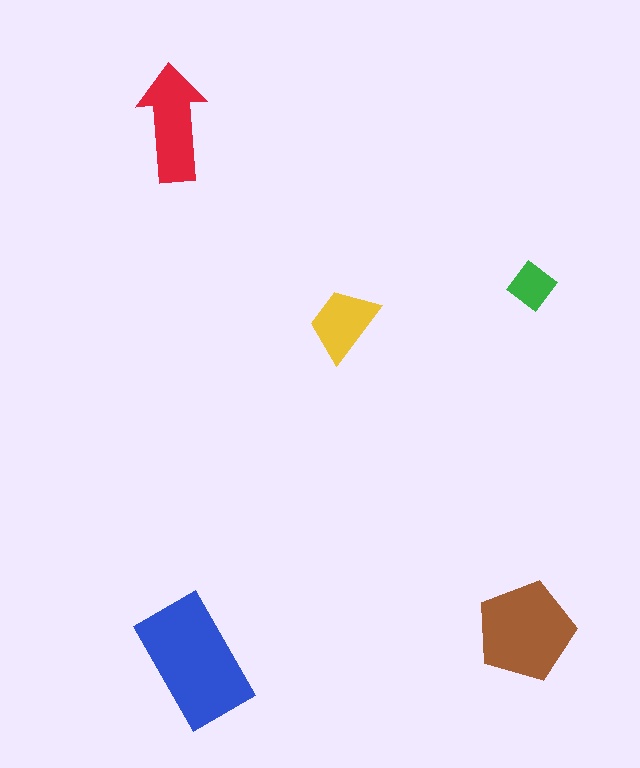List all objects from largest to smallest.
The blue rectangle, the brown pentagon, the red arrow, the yellow trapezoid, the green diamond.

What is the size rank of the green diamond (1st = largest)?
5th.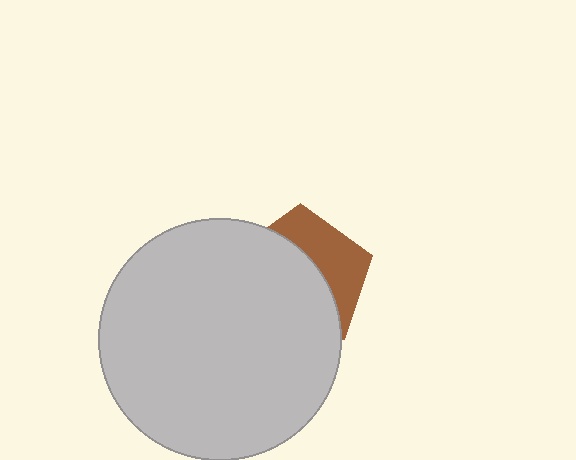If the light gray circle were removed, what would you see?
You would see the complete brown pentagon.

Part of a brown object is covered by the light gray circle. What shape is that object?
It is a pentagon.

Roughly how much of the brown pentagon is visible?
A small part of it is visible (roughly 36%).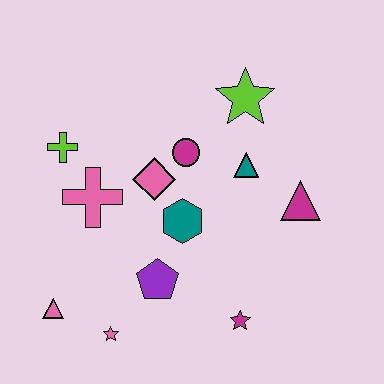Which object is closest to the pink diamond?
The magenta circle is closest to the pink diamond.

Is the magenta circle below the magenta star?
No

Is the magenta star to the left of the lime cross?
No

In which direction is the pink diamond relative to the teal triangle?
The pink diamond is to the left of the teal triangle.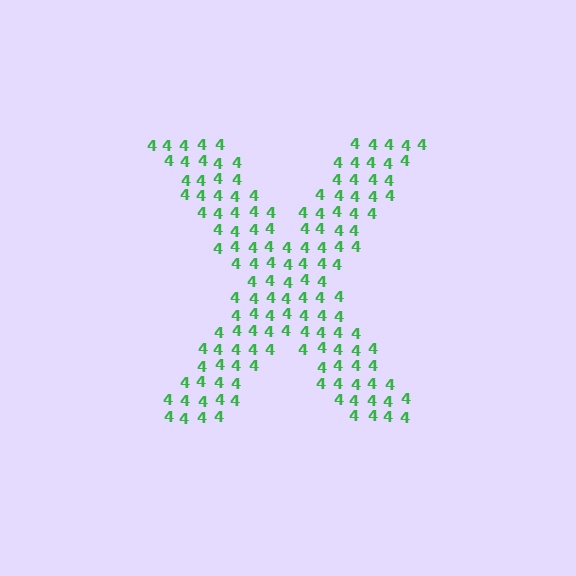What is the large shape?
The large shape is the letter X.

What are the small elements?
The small elements are digit 4's.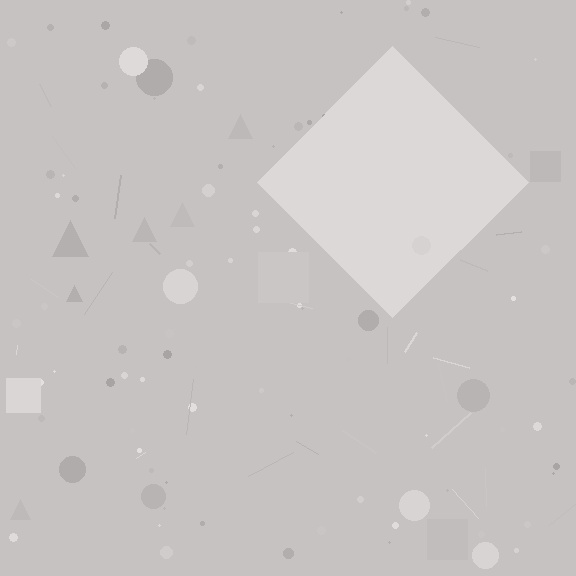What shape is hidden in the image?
A diamond is hidden in the image.